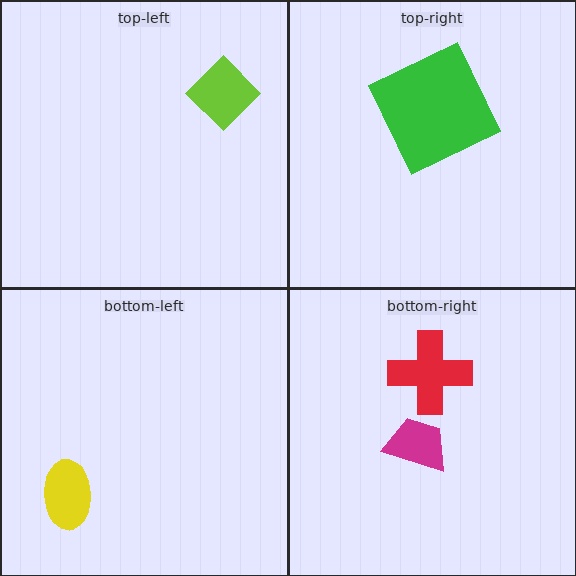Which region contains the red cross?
The bottom-right region.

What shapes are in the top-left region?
The lime diamond.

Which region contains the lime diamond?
The top-left region.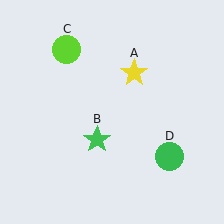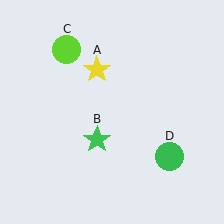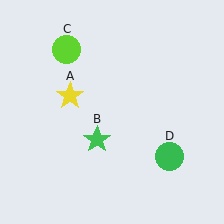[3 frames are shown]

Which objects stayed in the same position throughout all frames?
Green star (object B) and lime circle (object C) and green circle (object D) remained stationary.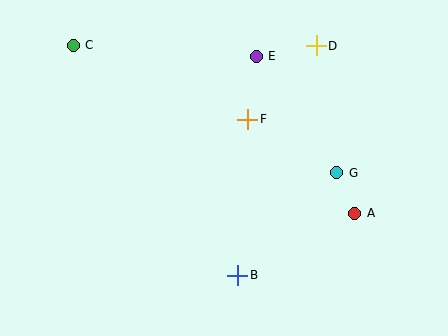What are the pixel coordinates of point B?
Point B is at (238, 275).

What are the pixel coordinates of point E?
Point E is at (256, 56).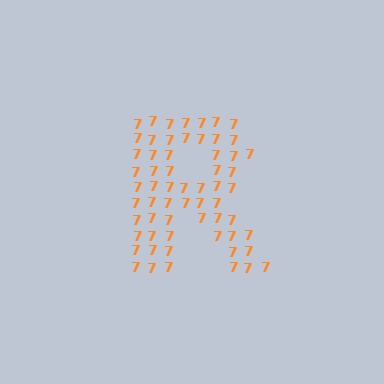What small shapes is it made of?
It is made of small digit 7's.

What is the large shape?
The large shape is the letter R.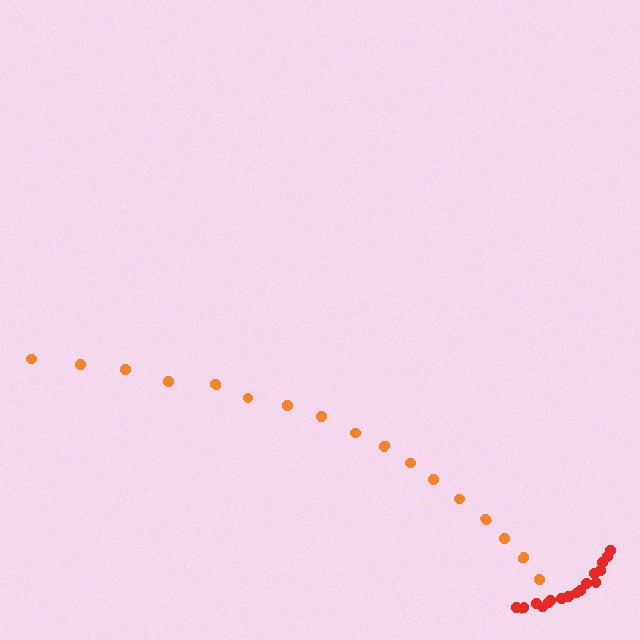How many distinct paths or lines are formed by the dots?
There are 2 distinct paths.